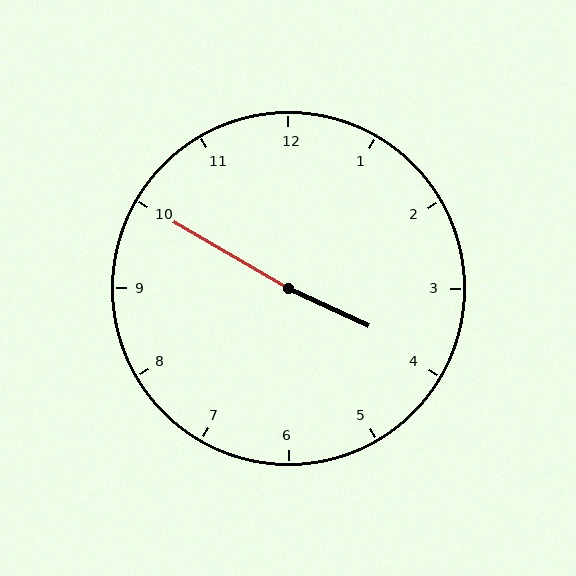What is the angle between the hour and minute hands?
Approximately 175 degrees.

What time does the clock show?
3:50.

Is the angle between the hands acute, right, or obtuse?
It is obtuse.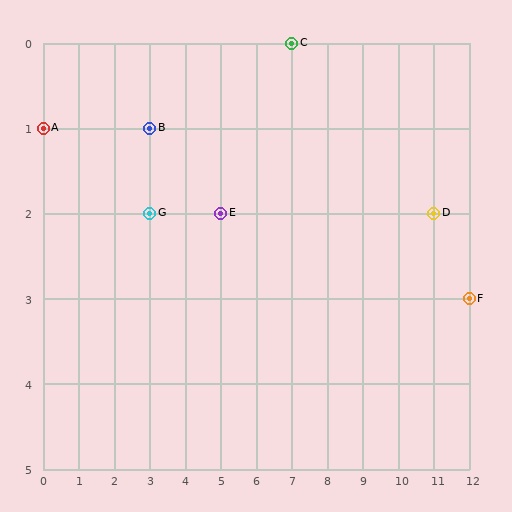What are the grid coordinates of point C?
Point C is at grid coordinates (7, 0).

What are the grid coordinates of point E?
Point E is at grid coordinates (5, 2).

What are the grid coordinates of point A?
Point A is at grid coordinates (0, 1).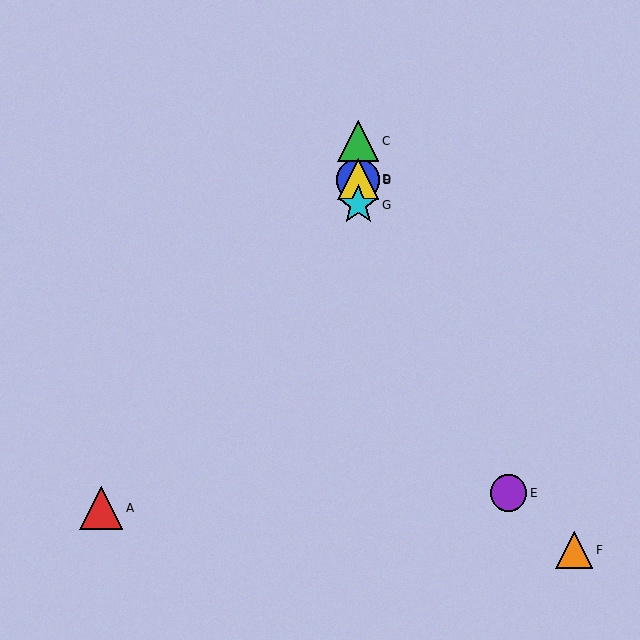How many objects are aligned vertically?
4 objects (B, C, D, G) are aligned vertically.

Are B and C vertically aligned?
Yes, both are at x≈358.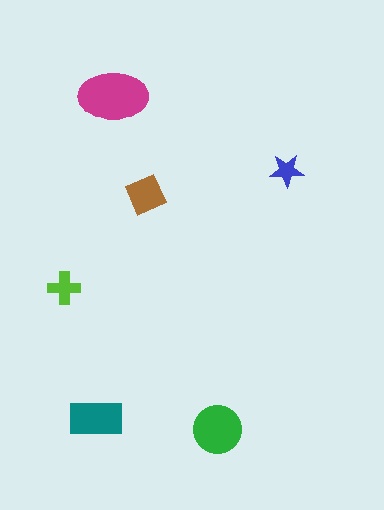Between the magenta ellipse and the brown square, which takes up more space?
The magenta ellipse.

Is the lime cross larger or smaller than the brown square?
Smaller.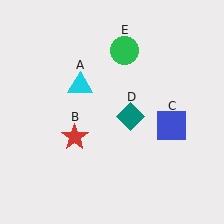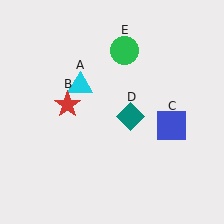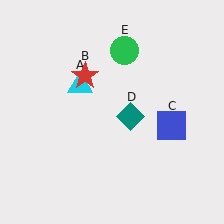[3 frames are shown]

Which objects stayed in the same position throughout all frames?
Cyan triangle (object A) and blue square (object C) and teal diamond (object D) and green circle (object E) remained stationary.